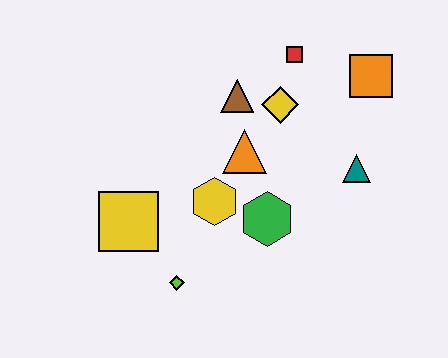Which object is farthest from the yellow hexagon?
The orange square is farthest from the yellow hexagon.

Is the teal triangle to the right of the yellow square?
Yes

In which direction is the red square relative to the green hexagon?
The red square is above the green hexagon.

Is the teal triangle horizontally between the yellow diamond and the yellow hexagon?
No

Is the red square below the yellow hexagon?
No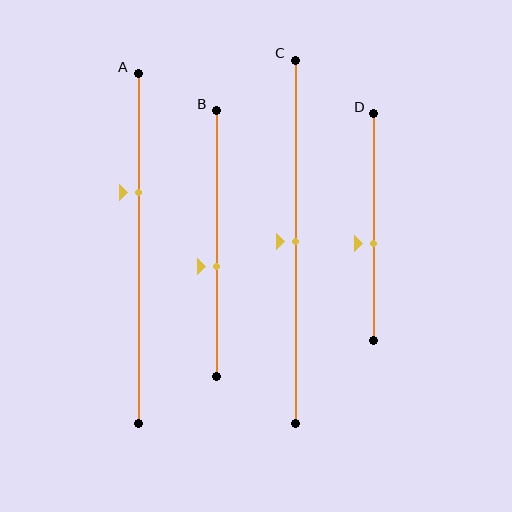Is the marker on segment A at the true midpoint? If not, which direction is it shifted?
No, the marker on segment A is shifted upward by about 16% of the segment length.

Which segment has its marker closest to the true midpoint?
Segment C has its marker closest to the true midpoint.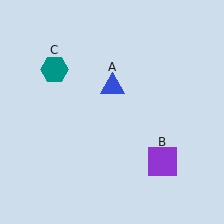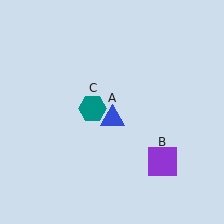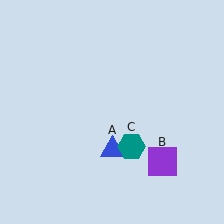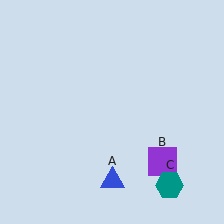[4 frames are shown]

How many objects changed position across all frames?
2 objects changed position: blue triangle (object A), teal hexagon (object C).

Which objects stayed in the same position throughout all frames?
Purple square (object B) remained stationary.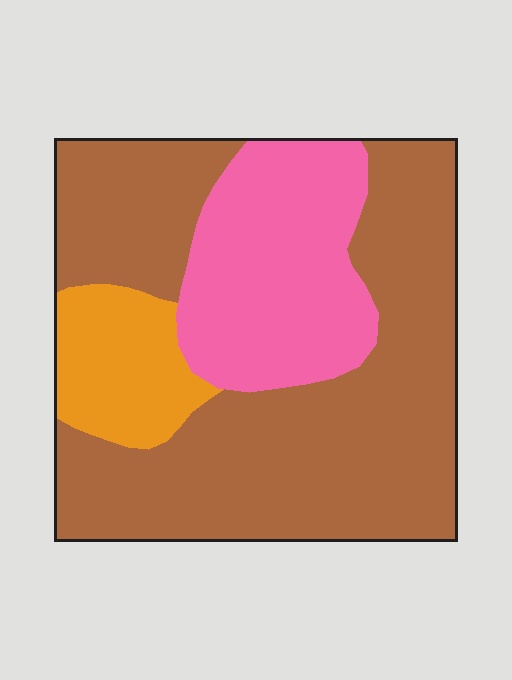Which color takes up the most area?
Brown, at roughly 65%.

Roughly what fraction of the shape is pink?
Pink covers 25% of the shape.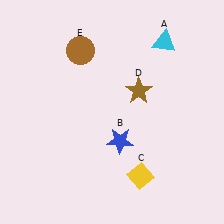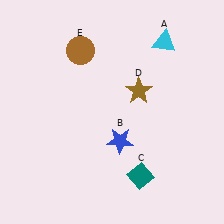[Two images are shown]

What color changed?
The diamond (C) changed from yellow in Image 1 to teal in Image 2.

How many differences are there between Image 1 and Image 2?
There is 1 difference between the two images.